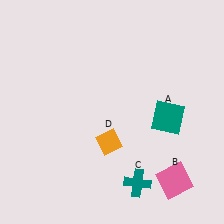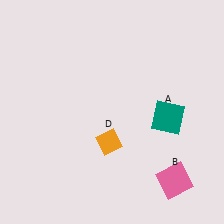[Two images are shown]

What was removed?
The teal cross (C) was removed in Image 2.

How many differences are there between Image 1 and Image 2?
There is 1 difference between the two images.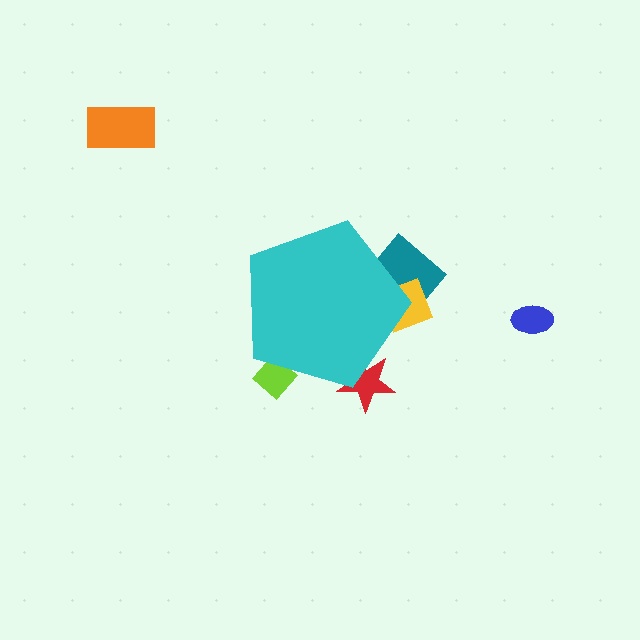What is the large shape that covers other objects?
A cyan pentagon.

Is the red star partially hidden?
Yes, the red star is partially hidden behind the cyan pentagon.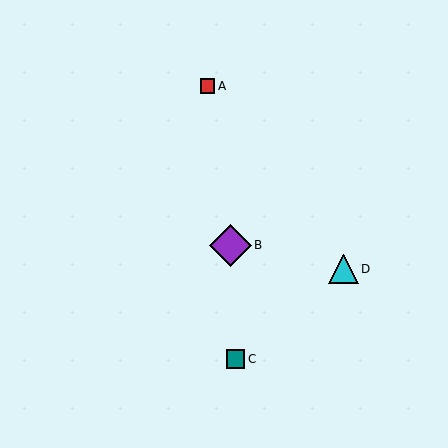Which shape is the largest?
The purple diamond (labeled B) is the largest.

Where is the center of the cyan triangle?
The center of the cyan triangle is at (343, 269).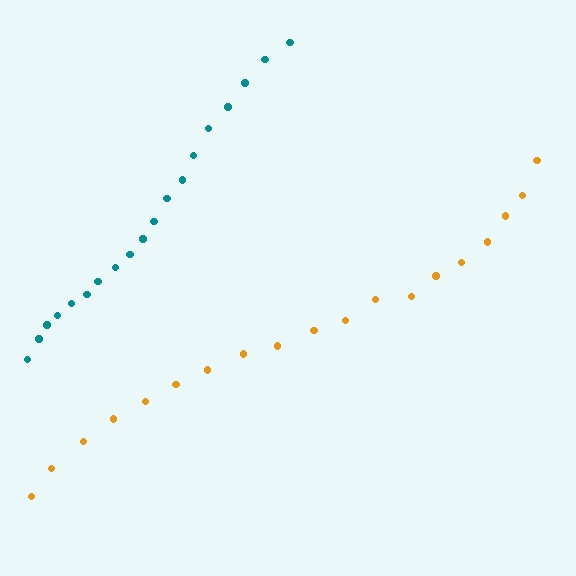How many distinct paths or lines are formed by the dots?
There are 2 distinct paths.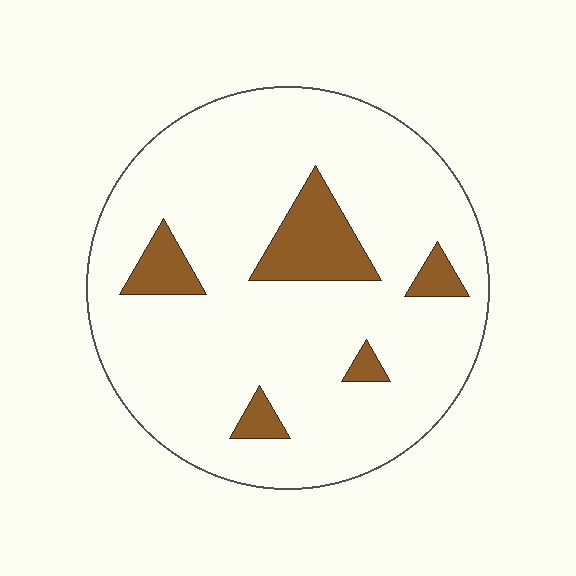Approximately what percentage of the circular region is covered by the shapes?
Approximately 10%.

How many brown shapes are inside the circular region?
5.